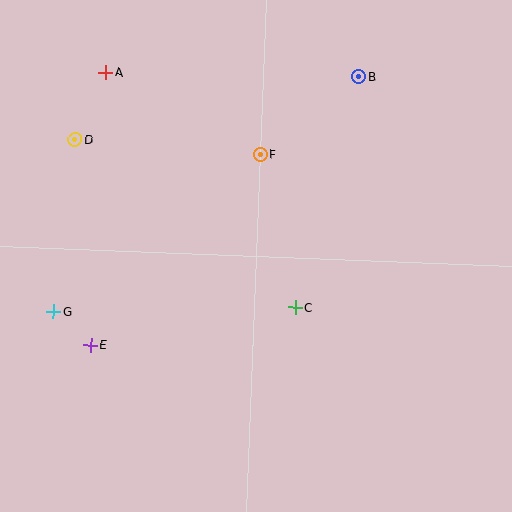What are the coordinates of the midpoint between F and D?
The midpoint between F and D is at (168, 147).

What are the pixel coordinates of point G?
Point G is at (53, 311).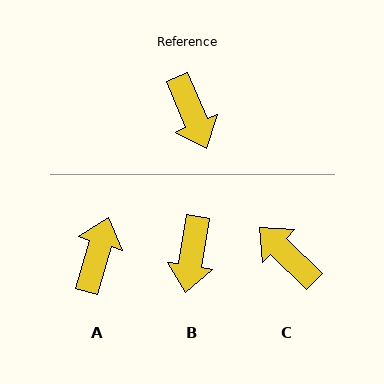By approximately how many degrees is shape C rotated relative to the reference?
Approximately 157 degrees clockwise.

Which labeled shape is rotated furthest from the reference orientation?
C, about 157 degrees away.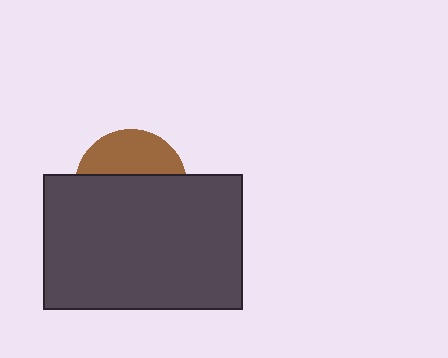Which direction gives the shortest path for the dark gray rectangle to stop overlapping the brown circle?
Moving down gives the shortest separation.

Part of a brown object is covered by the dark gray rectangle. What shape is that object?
It is a circle.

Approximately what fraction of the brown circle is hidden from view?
Roughly 63% of the brown circle is hidden behind the dark gray rectangle.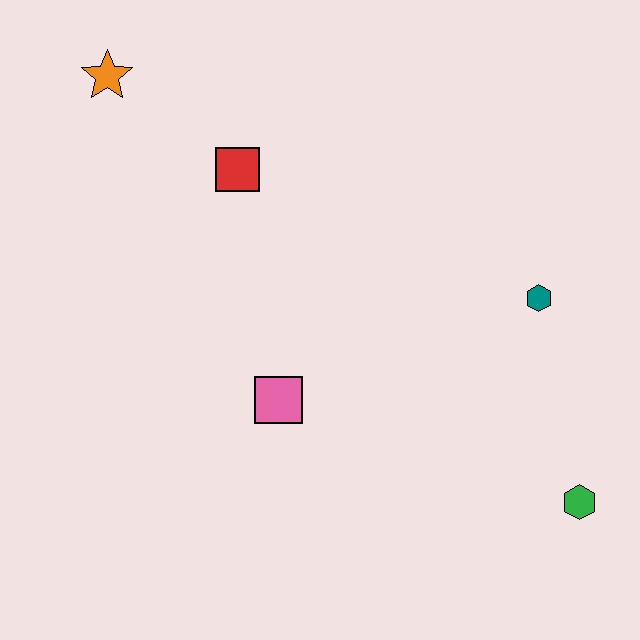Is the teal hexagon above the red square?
No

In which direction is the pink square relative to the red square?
The pink square is below the red square.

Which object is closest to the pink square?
The red square is closest to the pink square.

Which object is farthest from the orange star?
The green hexagon is farthest from the orange star.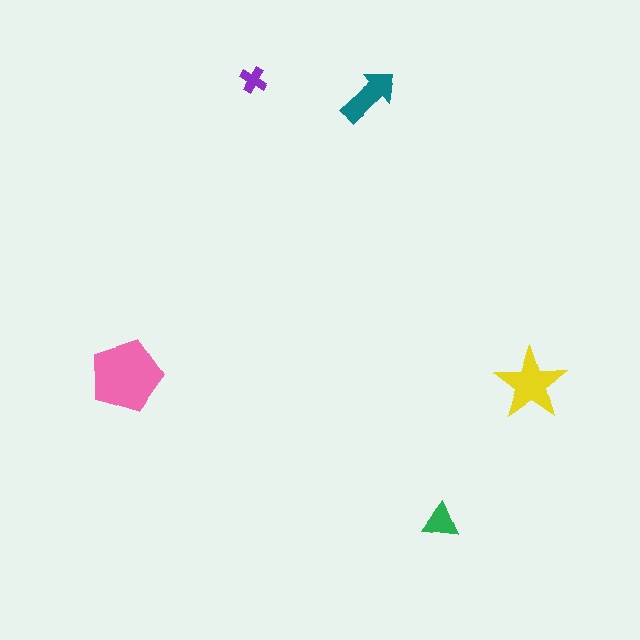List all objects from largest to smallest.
The pink pentagon, the yellow star, the teal arrow, the green triangle, the purple cross.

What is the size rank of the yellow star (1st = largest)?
2nd.